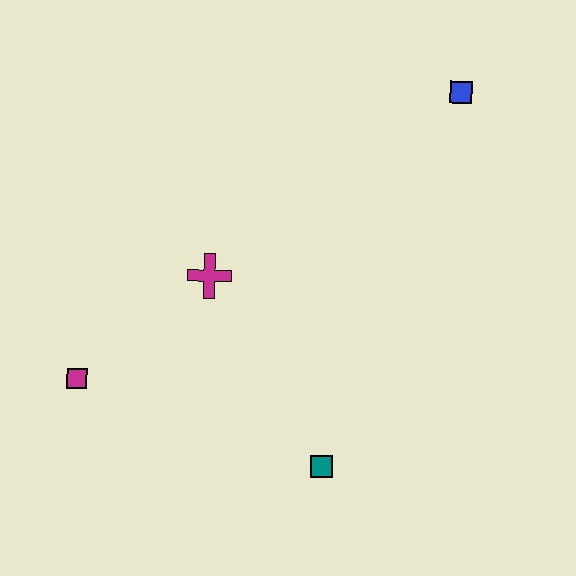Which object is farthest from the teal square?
The blue square is farthest from the teal square.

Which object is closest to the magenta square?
The magenta cross is closest to the magenta square.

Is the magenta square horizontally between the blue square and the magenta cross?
No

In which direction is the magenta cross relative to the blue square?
The magenta cross is to the left of the blue square.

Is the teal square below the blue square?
Yes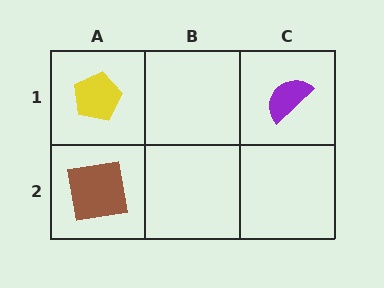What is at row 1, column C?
A purple semicircle.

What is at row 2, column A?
A brown square.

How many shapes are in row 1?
2 shapes.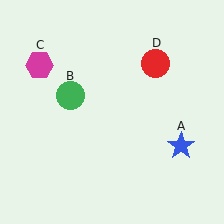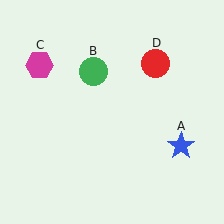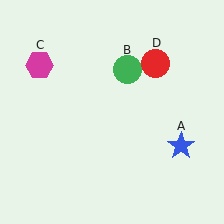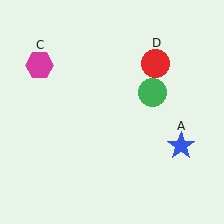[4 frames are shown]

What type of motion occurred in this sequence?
The green circle (object B) rotated clockwise around the center of the scene.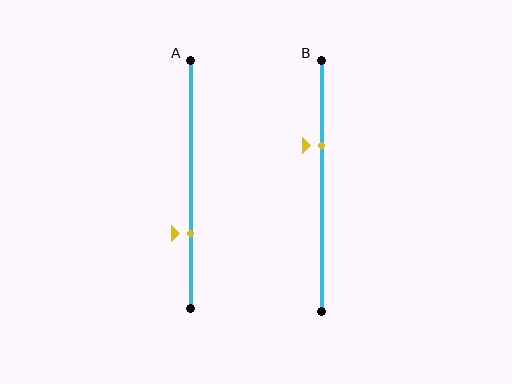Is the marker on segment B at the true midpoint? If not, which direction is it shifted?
No, the marker on segment B is shifted upward by about 16% of the segment length.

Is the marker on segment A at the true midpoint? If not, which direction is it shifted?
No, the marker on segment A is shifted downward by about 20% of the segment length.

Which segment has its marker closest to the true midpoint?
Segment B has its marker closest to the true midpoint.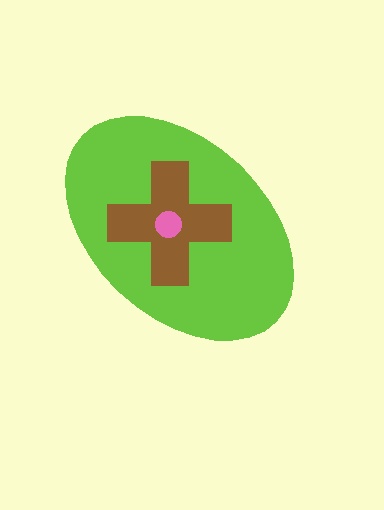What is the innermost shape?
The pink circle.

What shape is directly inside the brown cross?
The pink circle.